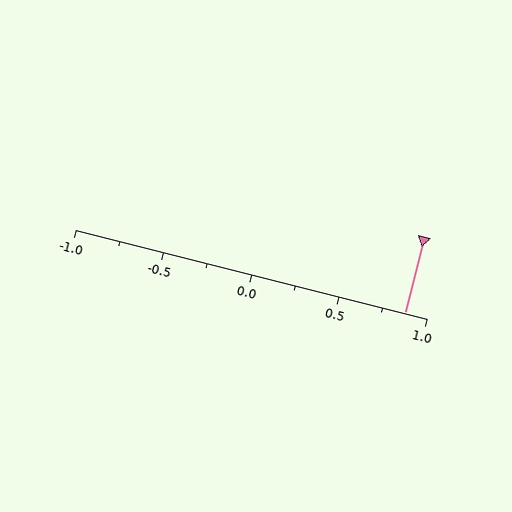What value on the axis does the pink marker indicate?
The marker indicates approximately 0.88.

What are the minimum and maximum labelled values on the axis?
The axis runs from -1.0 to 1.0.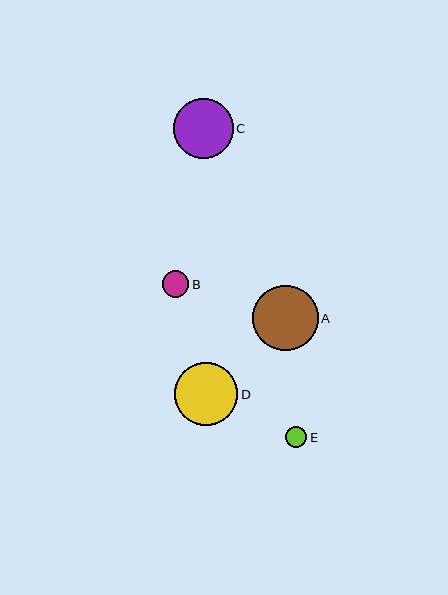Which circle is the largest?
Circle A is the largest with a size of approximately 65 pixels.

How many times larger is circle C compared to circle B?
Circle C is approximately 2.2 times the size of circle B.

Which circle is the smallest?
Circle E is the smallest with a size of approximately 21 pixels.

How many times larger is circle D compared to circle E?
Circle D is approximately 3.0 times the size of circle E.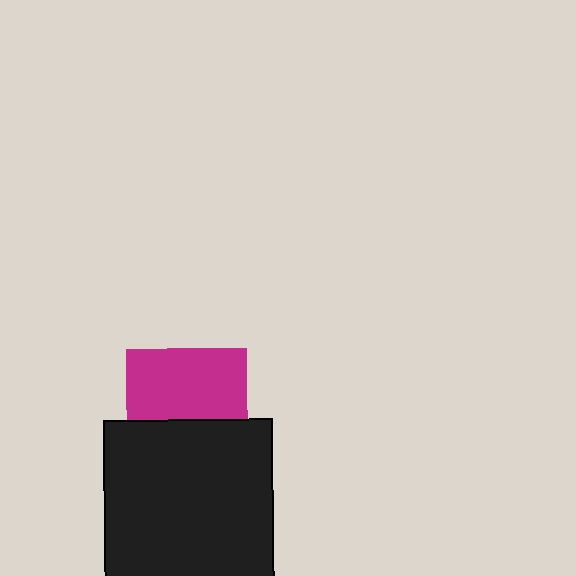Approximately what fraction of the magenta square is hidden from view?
Roughly 42% of the magenta square is hidden behind the black square.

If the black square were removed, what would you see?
You would see the complete magenta square.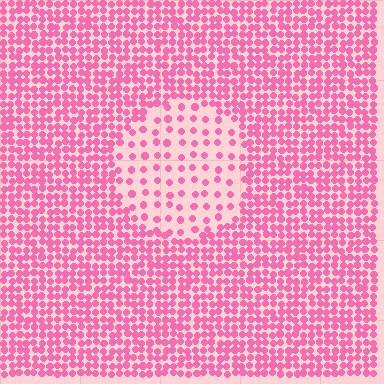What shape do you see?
I see a circle.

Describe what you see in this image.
The image contains small pink elements arranged at two different densities. A circle-shaped region is visible where the elements are less densely packed than the surrounding area.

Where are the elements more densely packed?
The elements are more densely packed outside the circle boundary.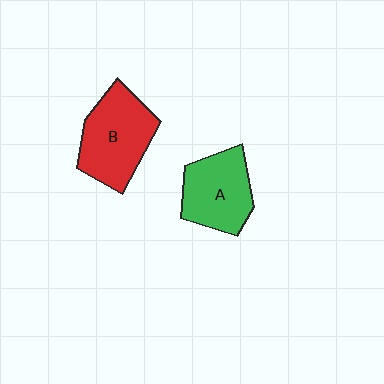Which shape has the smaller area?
Shape A (green).